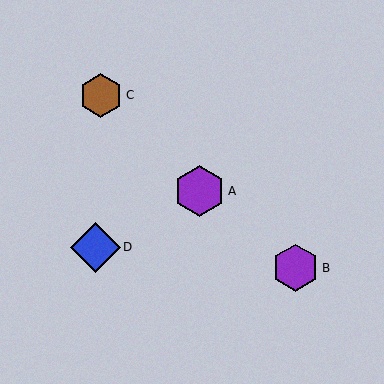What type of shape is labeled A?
Shape A is a purple hexagon.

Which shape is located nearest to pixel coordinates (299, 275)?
The purple hexagon (labeled B) at (296, 268) is nearest to that location.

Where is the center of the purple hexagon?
The center of the purple hexagon is at (296, 268).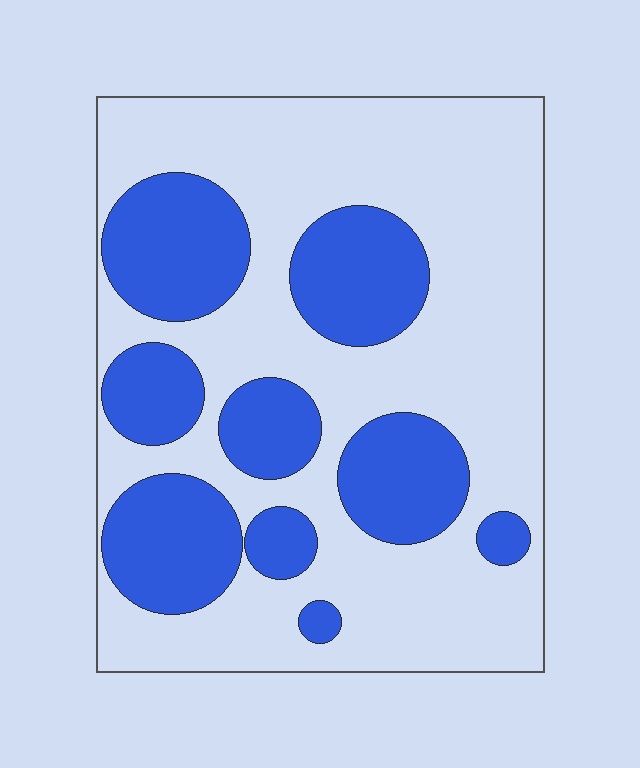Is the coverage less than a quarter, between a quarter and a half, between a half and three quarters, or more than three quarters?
Between a quarter and a half.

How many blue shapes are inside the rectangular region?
9.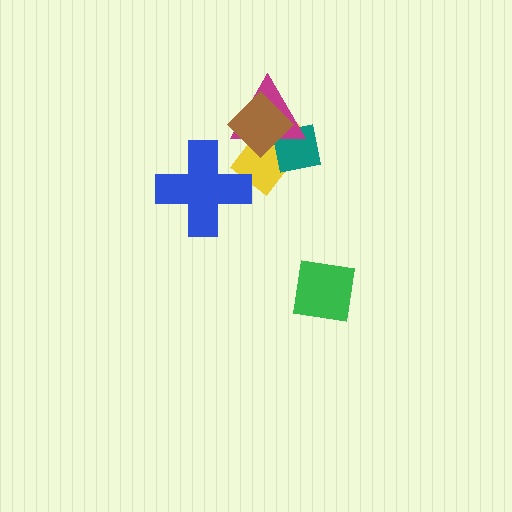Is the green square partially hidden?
No, no other shape covers it.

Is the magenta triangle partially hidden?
Yes, it is partially covered by another shape.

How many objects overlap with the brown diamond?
3 objects overlap with the brown diamond.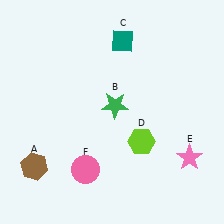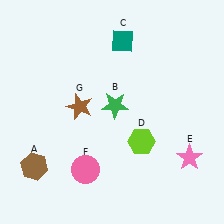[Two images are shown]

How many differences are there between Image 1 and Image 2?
There is 1 difference between the two images.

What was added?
A brown star (G) was added in Image 2.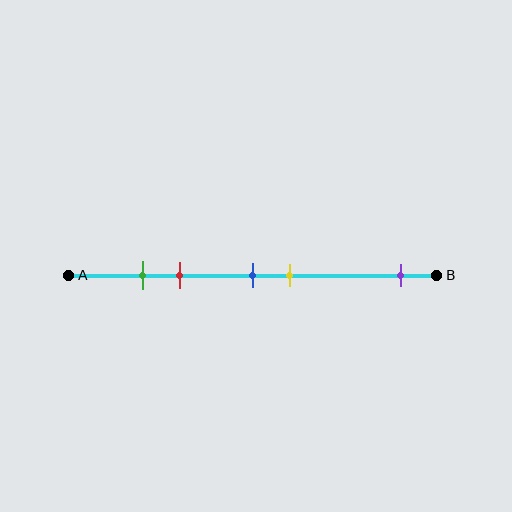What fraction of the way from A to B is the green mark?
The green mark is approximately 20% (0.2) of the way from A to B.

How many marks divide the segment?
There are 5 marks dividing the segment.